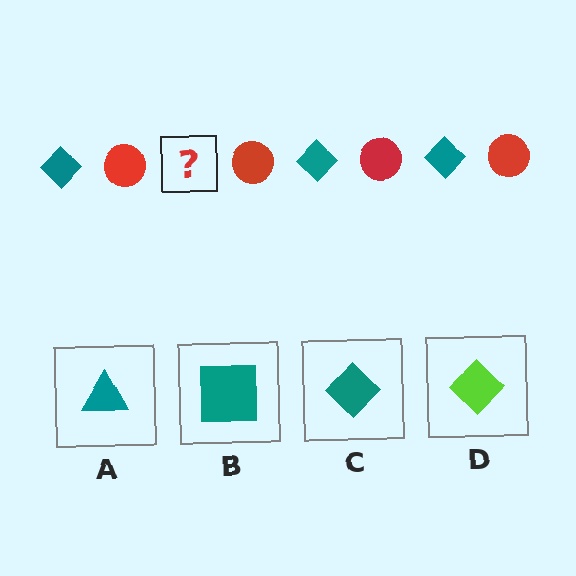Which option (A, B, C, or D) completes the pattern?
C.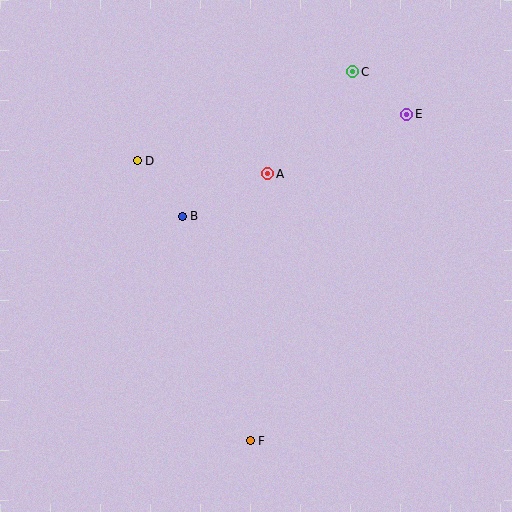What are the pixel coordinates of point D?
Point D is at (137, 161).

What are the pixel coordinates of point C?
Point C is at (353, 72).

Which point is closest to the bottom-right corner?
Point F is closest to the bottom-right corner.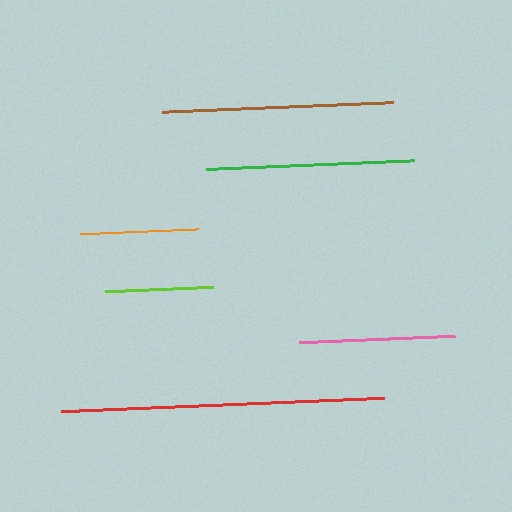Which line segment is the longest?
The red line is the longest at approximately 323 pixels.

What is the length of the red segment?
The red segment is approximately 323 pixels long.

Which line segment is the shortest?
The lime line is the shortest at approximately 108 pixels.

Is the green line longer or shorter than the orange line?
The green line is longer than the orange line.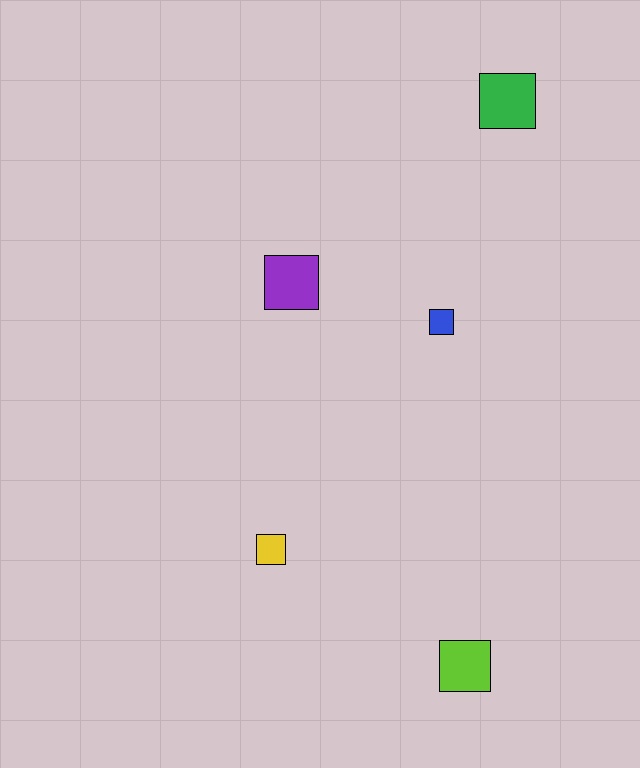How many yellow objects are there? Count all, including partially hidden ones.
There is 1 yellow object.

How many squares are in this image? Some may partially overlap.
There are 5 squares.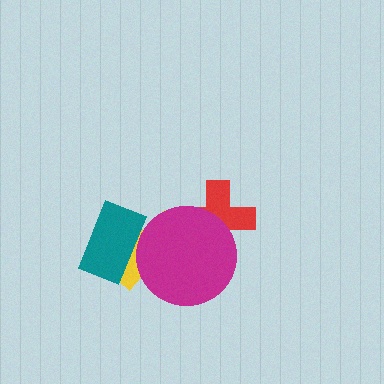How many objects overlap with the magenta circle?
3 objects overlap with the magenta circle.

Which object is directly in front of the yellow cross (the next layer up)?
The magenta circle is directly in front of the yellow cross.